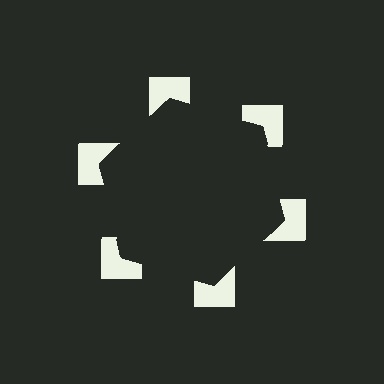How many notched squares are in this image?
There are 6 — one at each vertex of the illusory hexagon.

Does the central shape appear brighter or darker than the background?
It typically appears slightly darker than the background, even though no actual brightness change is drawn.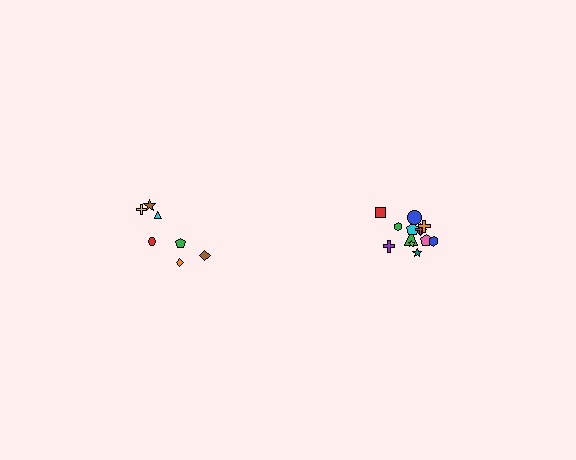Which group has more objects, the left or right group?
The right group.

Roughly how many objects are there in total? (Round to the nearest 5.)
Roughly 20 objects in total.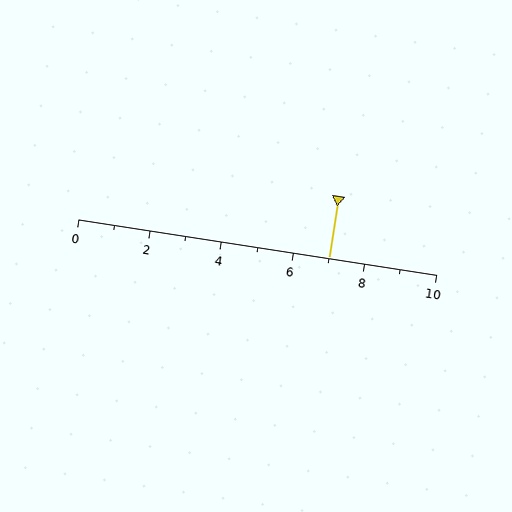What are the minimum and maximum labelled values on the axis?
The axis runs from 0 to 10.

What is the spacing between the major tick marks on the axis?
The major ticks are spaced 2 apart.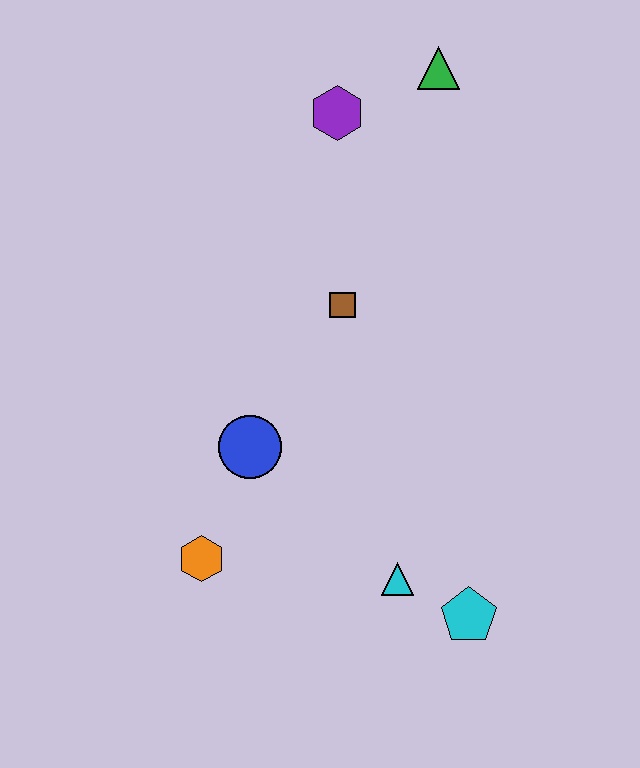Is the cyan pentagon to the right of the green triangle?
Yes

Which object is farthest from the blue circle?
The green triangle is farthest from the blue circle.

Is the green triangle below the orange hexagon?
No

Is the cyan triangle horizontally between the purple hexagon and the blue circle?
No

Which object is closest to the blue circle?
The orange hexagon is closest to the blue circle.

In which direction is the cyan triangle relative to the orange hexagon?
The cyan triangle is to the right of the orange hexagon.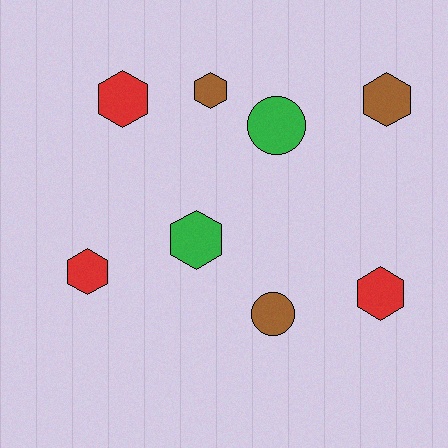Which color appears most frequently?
Brown, with 3 objects.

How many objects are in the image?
There are 8 objects.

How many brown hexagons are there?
There are 2 brown hexagons.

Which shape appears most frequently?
Hexagon, with 6 objects.